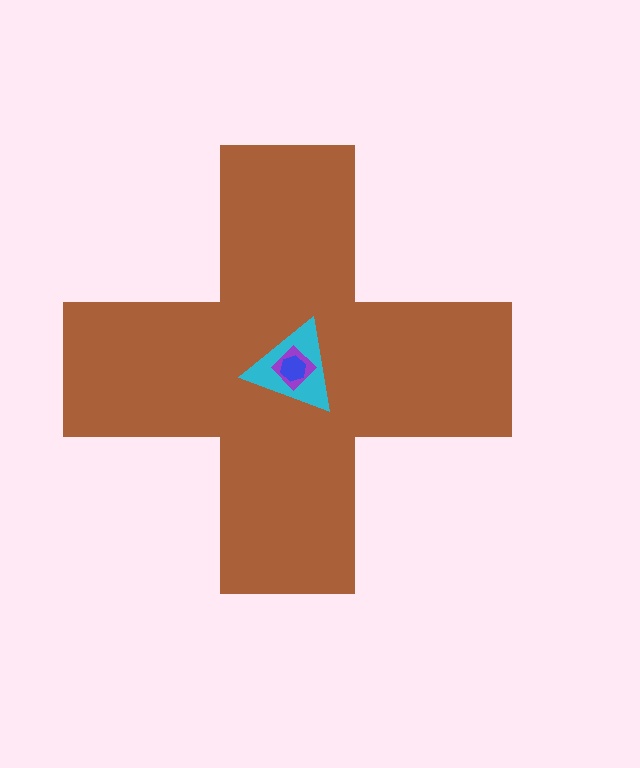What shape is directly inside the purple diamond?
The blue hexagon.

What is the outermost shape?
The brown cross.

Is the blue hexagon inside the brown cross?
Yes.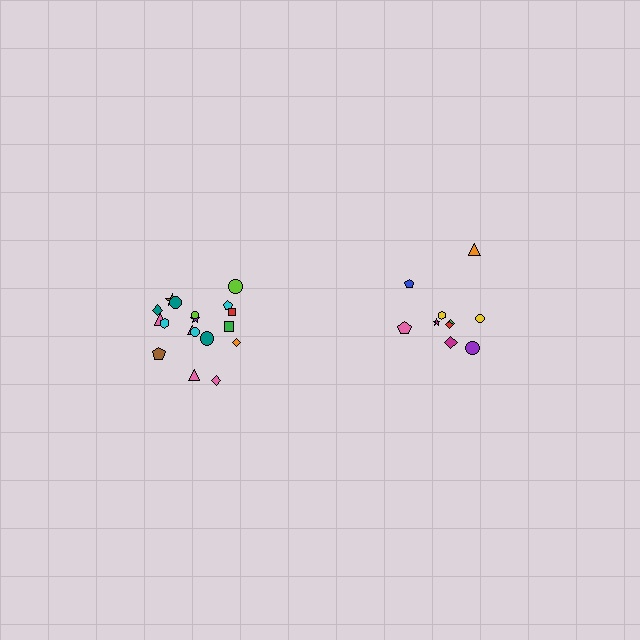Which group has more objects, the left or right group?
The left group.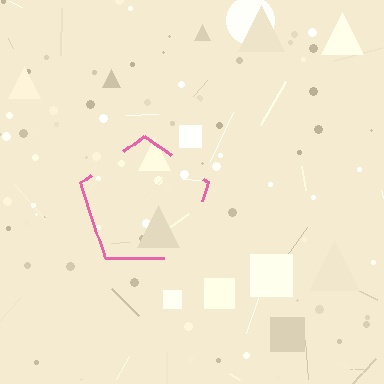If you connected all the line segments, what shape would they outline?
They would outline a pentagon.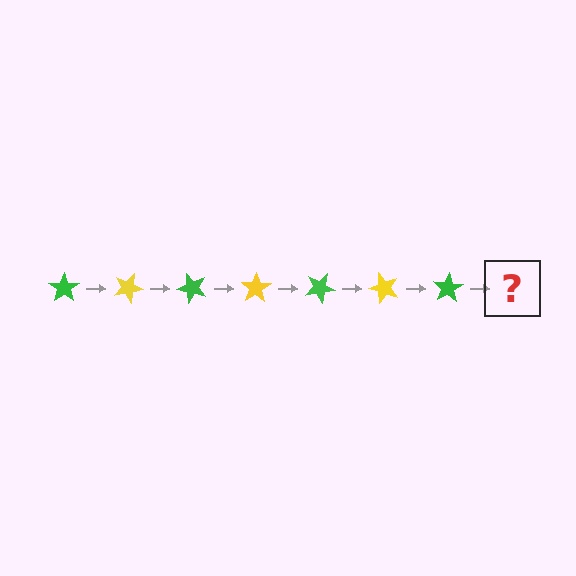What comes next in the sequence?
The next element should be a yellow star, rotated 175 degrees from the start.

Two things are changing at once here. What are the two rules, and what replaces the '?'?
The two rules are that it rotates 25 degrees each step and the color cycles through green and yellow. The '?' should be a yellow star, rotated 175 degrees from the start.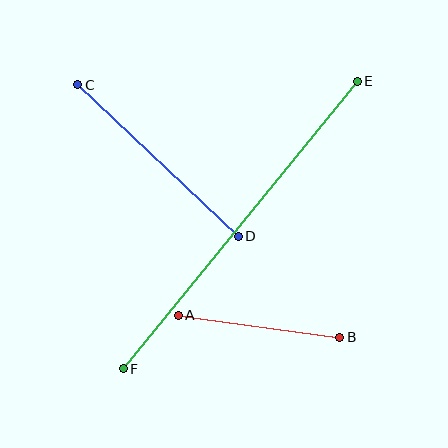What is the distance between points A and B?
The distance is approximately 163 pixels.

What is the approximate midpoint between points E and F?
The midpoint is at approximately (240, 225) pixels.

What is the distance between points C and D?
The distance is approximately 221 pixels.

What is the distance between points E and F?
The distance is approximately 371 pixels.